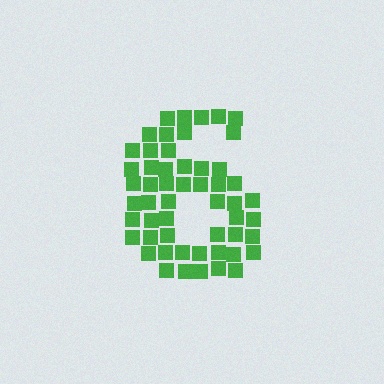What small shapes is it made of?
It is made of small squares.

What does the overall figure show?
The overall figure shows the digit 6.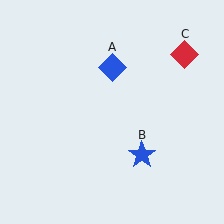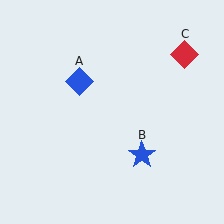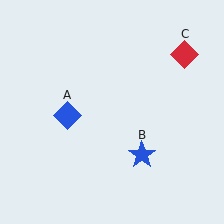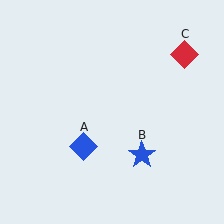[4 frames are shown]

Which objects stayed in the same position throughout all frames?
Blue star (object B) and red diamond (object C) remained stationary.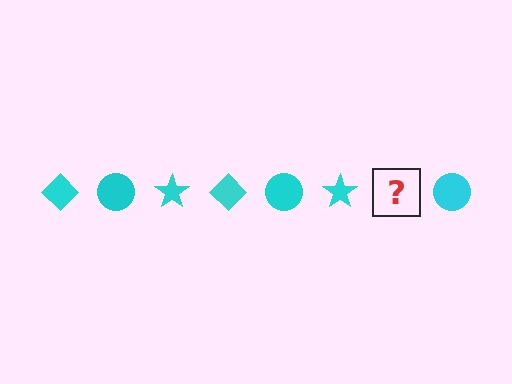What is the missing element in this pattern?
The missing element is a cyan diamond.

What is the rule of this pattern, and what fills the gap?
The rule is that the pattern cycles through diamond, circle, star shapes in cyan. The gap should be filled with a cyan diamond.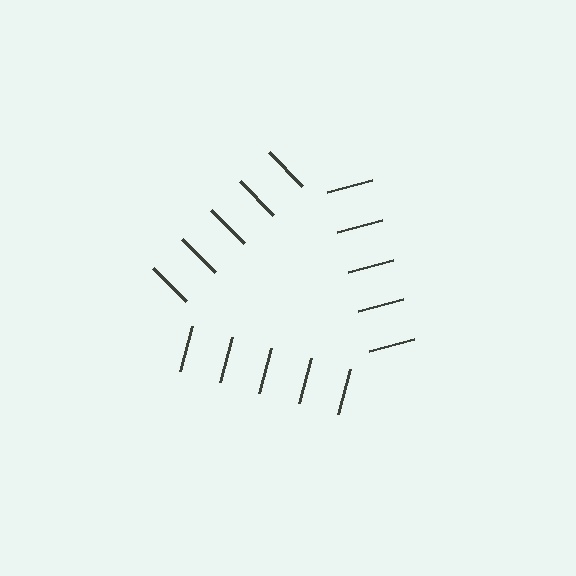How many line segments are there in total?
15 — 5 along each of the 3 edges.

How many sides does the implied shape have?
3 sides — the line-ends trace a triangle.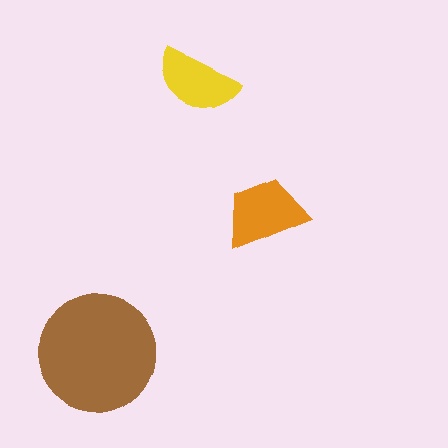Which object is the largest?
The brown circle.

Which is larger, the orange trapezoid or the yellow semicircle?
The orange trapezoid.